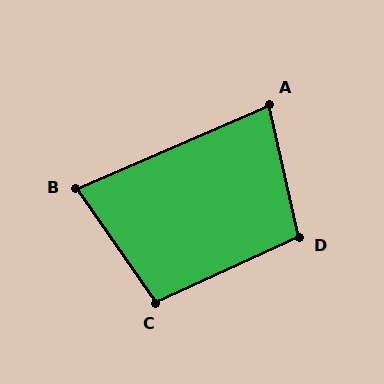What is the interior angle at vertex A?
Approximately 79 degrees (acute).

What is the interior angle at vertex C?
Approximately 101 degrees (obtuse).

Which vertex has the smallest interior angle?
B, at approximately 78 degrees.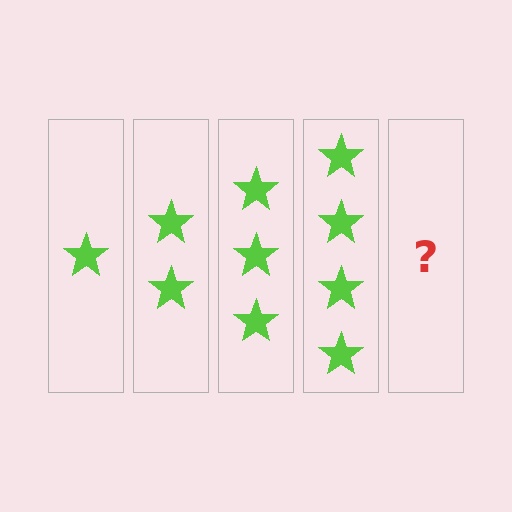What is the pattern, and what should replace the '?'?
The pattern is that each step adds one more star. The '?' should be 5 stars.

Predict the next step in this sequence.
The next step is 5 stars.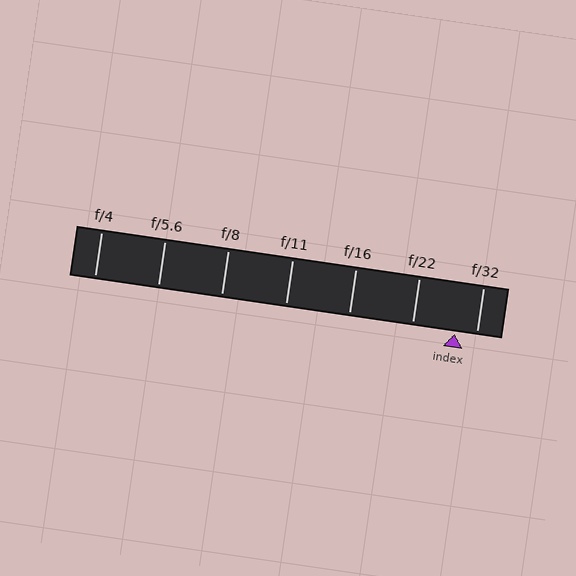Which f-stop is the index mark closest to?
The index mark is closest to f/32.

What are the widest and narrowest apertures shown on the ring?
The widest aperture shown is f/4 and the narrowest is f/32.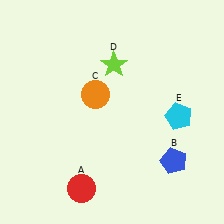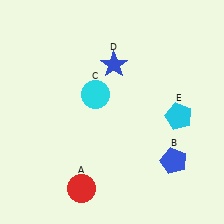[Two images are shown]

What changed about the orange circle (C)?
In Image 1, C is orange. In Image 2, it changed to cyan.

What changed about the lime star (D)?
In Image 1, D is lime. In Image 2, it changed to blue.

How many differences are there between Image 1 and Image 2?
There are 2 differences between the two images.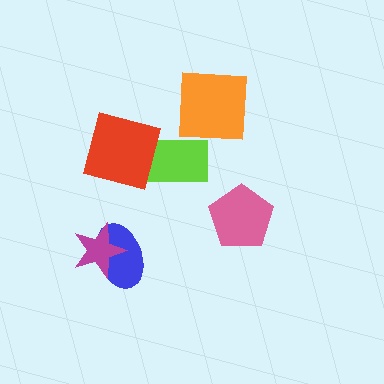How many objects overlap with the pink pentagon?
0 objects overlap with the pink pentagon.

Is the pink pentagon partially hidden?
No, no other shape covers it.